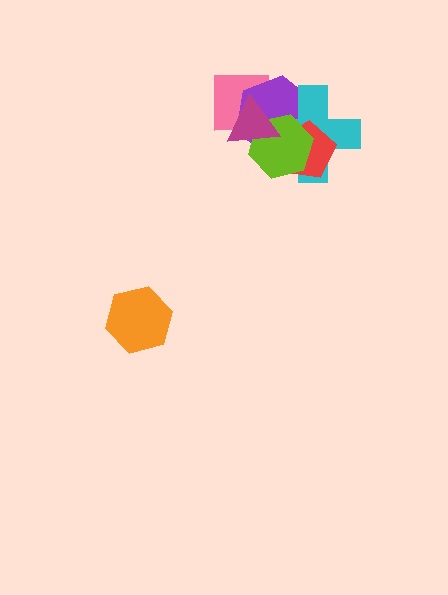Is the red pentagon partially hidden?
Yes, it is partially covered by another shape.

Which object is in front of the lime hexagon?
The magenta triangle is in front of the lime hexagon.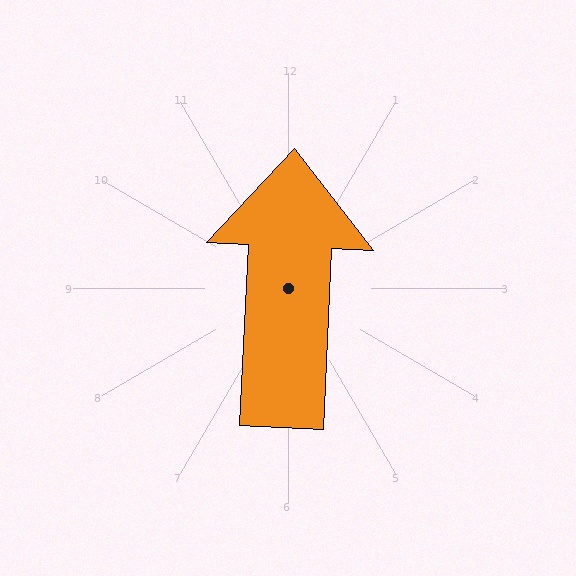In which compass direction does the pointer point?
North.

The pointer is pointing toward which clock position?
Roughly 12 o'clock.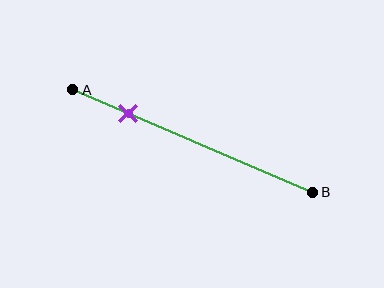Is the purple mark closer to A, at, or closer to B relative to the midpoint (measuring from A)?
The purple mark is closer to point A than the midpoint of segment AB.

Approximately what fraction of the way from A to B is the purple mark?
The purple mark is approximately 25% of the way from A to B.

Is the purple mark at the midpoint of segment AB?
No, the mark is at about 25% from A, not at the 50% midpoint.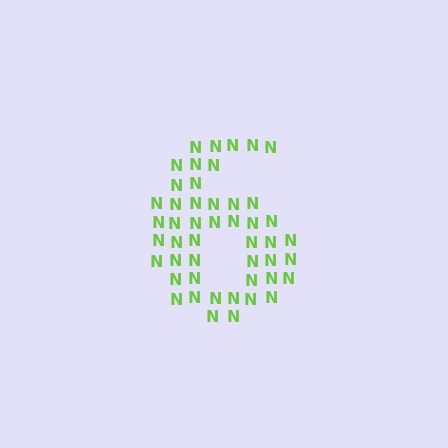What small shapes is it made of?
It is made of small letter N's.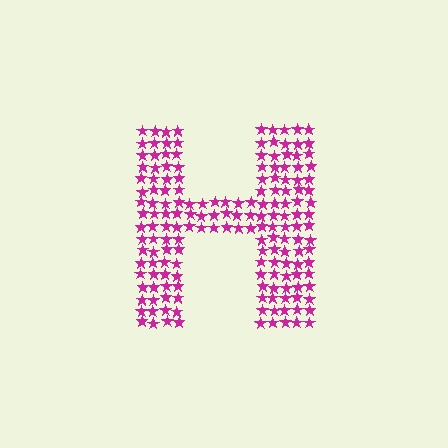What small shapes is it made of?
It is made of small stars.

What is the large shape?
The large shape is the letter H.